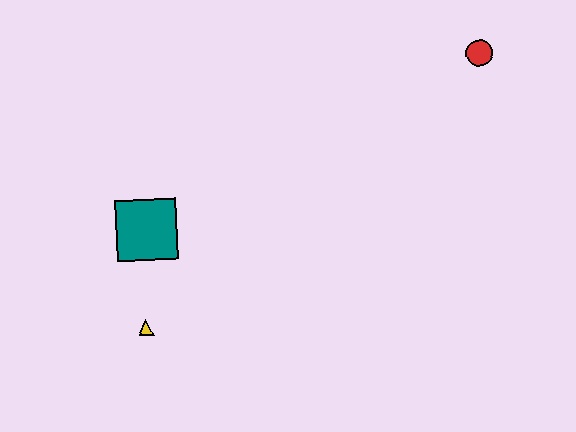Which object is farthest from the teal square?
The red circle is farthest from the teal square.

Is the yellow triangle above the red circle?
No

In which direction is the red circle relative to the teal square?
The red circle is to the right of the teal square.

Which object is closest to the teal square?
The yellow triangle is closest to the teal square.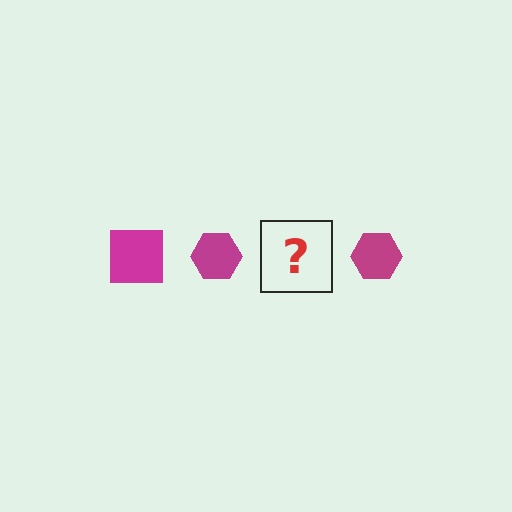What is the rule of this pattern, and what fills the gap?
The rule is that the pattern cycles through square, hexagon shapes in magenta. The gap should be filled with a magenta square.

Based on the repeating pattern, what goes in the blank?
The blank should be a magenta square.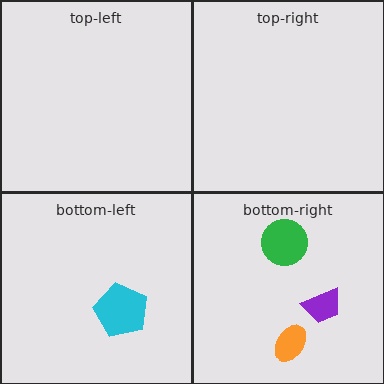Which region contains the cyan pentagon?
The bottom-left region.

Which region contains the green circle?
The bottom-right region.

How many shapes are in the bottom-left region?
1.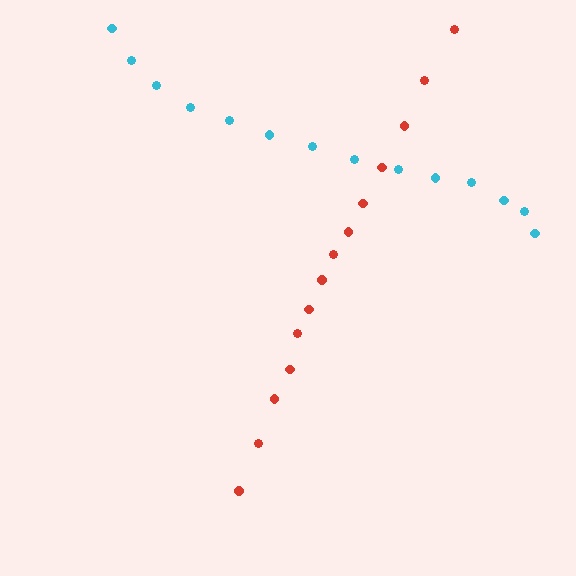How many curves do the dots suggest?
There are 2 distinct paths.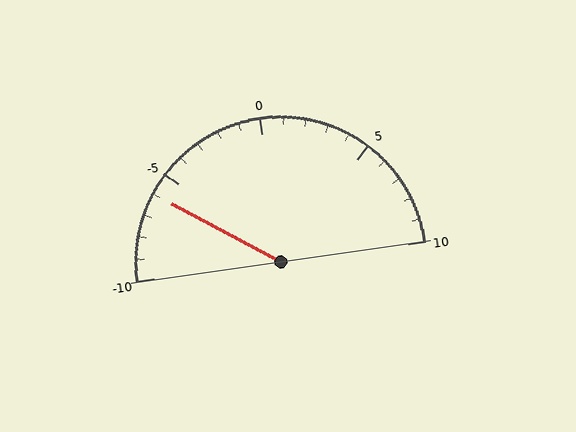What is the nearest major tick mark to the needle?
The nearest major tick mark is -5.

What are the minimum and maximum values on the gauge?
The gauge ranges from -10 to 10.